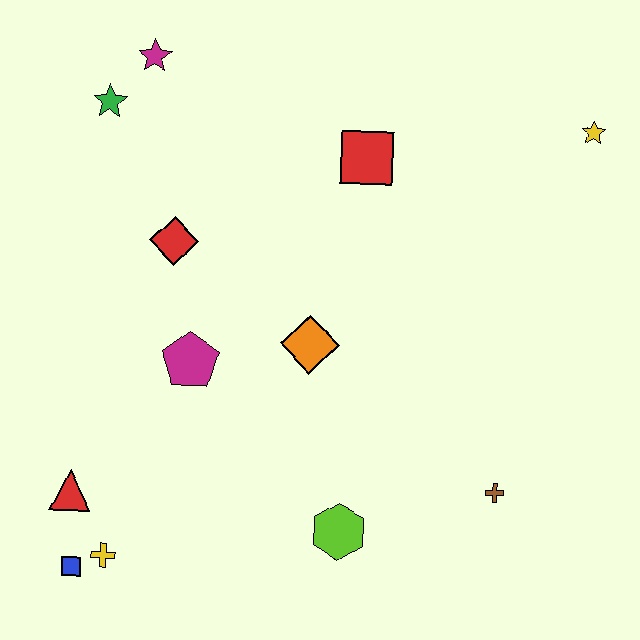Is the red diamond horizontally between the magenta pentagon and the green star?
Yes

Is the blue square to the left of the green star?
Yes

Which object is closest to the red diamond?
The magenta pentagon is closest to the red diamond.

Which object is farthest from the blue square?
The yellow star is farthest from the blue square.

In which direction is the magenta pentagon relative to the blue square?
The magenta pentagon is above the blue square.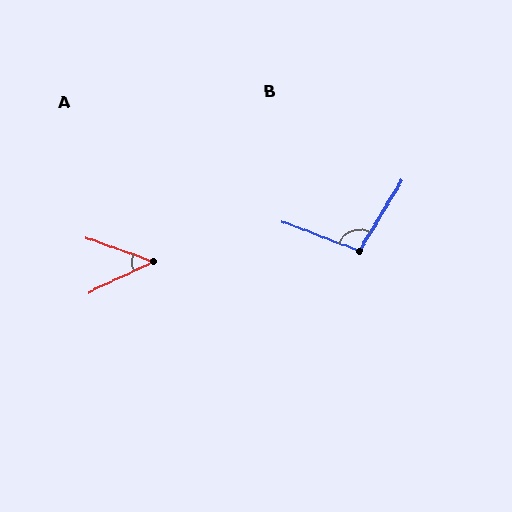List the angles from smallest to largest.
A (45°), B (100°).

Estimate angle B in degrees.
Approximately 100 degrees.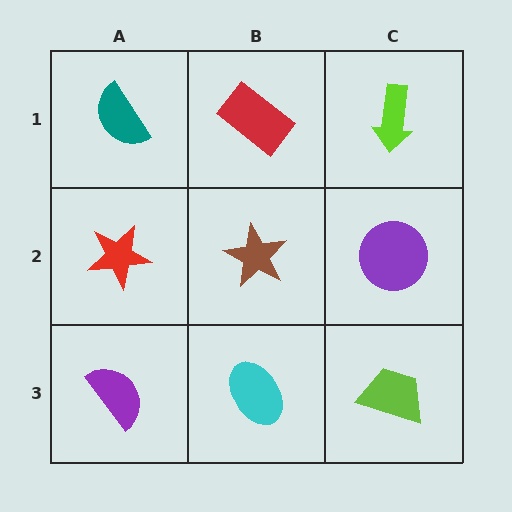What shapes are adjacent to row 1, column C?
A purple circle (row 2, column C), a red rectangle (row 1, column B).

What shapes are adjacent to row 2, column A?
A teal semicircle (row 1, column A), a purple semicircle (row 3, column A), a brown star (row 2, column B).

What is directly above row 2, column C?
A lime arrow.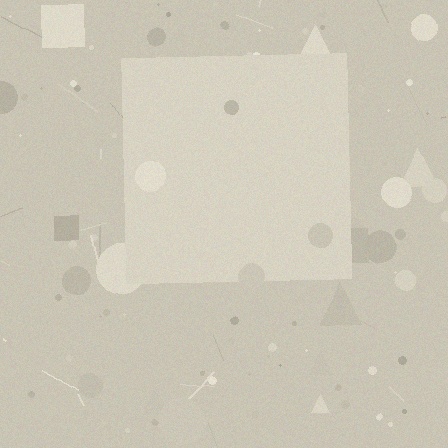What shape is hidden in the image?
A square is hidden in the image.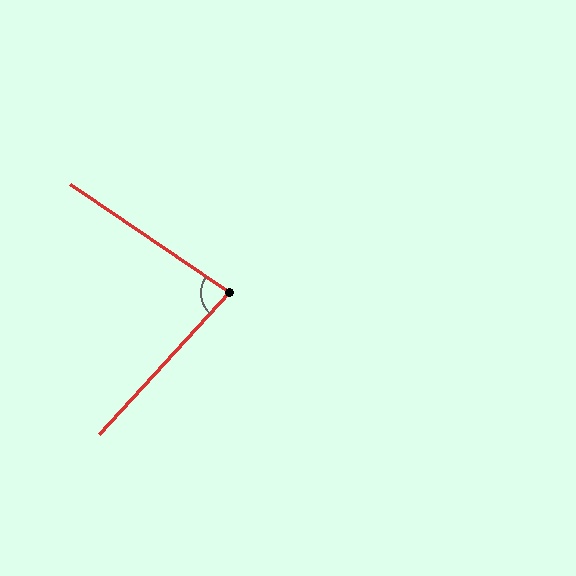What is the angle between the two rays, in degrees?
Approximately 82 degrees.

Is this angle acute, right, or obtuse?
It is acute.